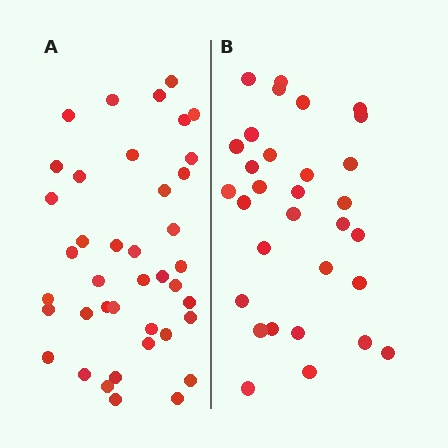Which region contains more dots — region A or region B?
Region A (the left region) has more dots.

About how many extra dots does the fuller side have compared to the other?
Region A has roughly 8 or so more dots than region B.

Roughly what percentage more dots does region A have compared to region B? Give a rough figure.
About 30% more.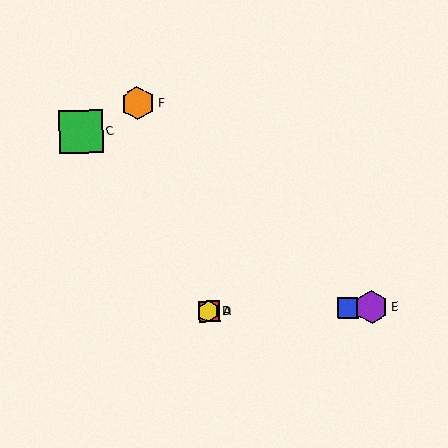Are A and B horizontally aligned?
Yes, both are at y≈311.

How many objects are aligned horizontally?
4 objects (A, B, D, E) are aligned horizontally.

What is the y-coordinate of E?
Object E is at y≈307.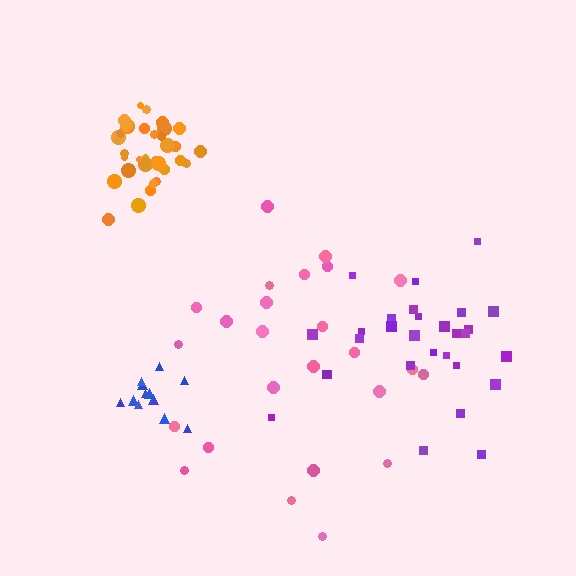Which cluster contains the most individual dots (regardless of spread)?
Orange (35).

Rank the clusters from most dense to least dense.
orange, blue, purple, pink.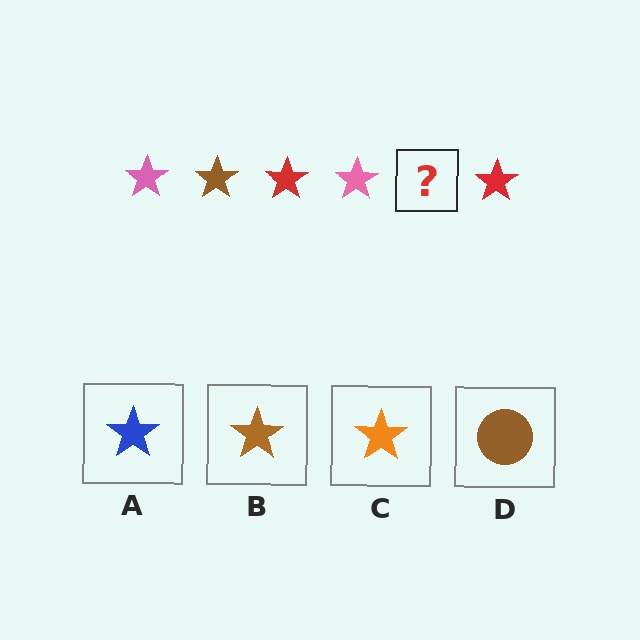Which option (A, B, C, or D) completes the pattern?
B.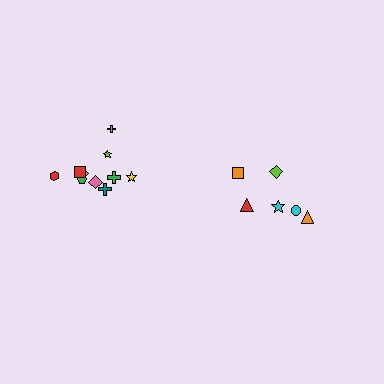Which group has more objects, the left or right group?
The left group.